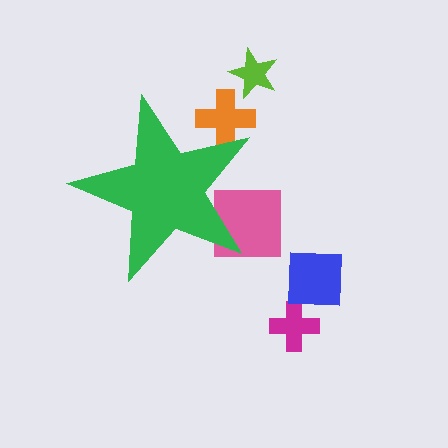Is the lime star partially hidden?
No, the lime star is fully visible.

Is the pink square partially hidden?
Yes, the pink square is partially hidden behind the green star.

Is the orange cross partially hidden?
Yes, the orange cross is partially hidden behind the green star.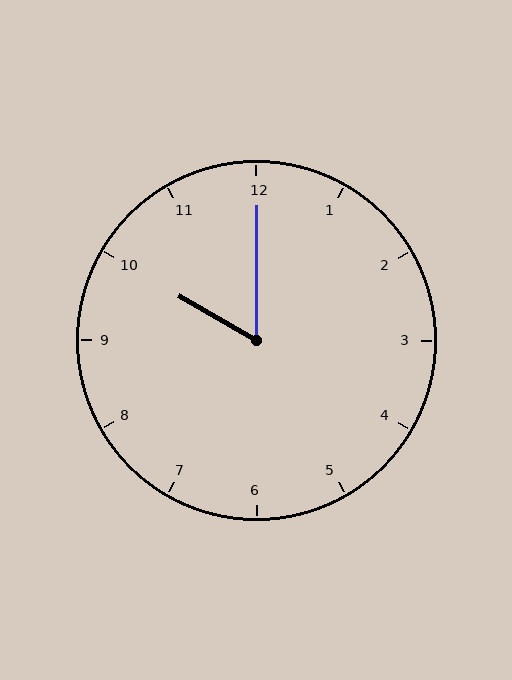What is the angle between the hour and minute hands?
Approximately 60 degrees.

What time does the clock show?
10:00.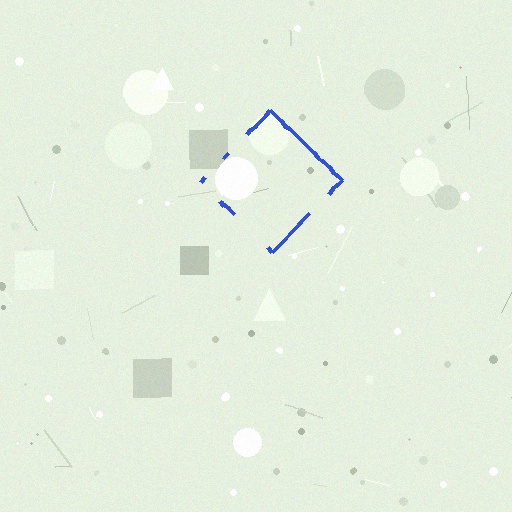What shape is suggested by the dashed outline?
The dashed outline suggests a diamond.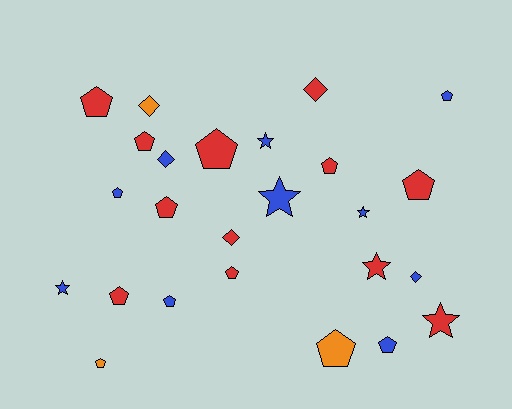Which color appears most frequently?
Red, with 12 objects.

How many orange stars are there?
There are no orange stars.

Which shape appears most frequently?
Pentagon, with 14 objects.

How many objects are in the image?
There are 25 objects.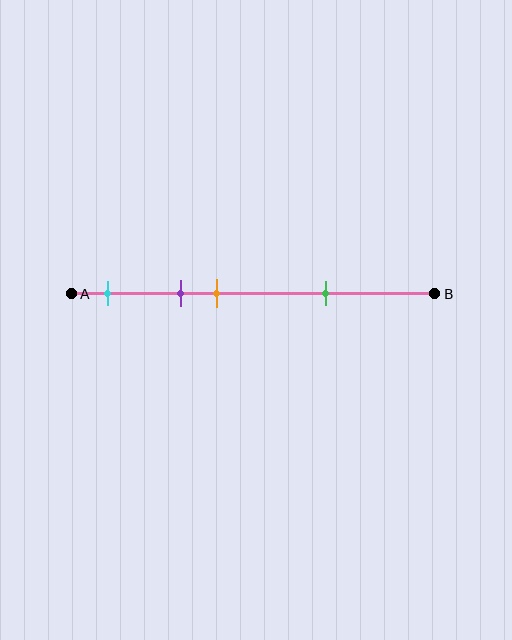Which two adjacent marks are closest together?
The purple and orange marks are the closest adjacent pair.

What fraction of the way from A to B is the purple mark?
The purple mark is approximately 30% (0.3) of the way from A to B.